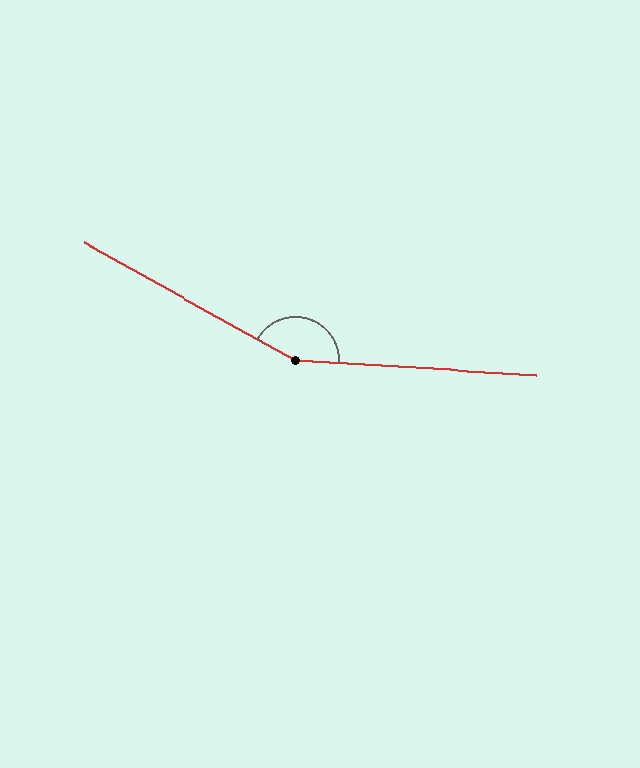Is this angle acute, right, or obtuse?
It is obtuse.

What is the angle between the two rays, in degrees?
Approximately 154 degrees.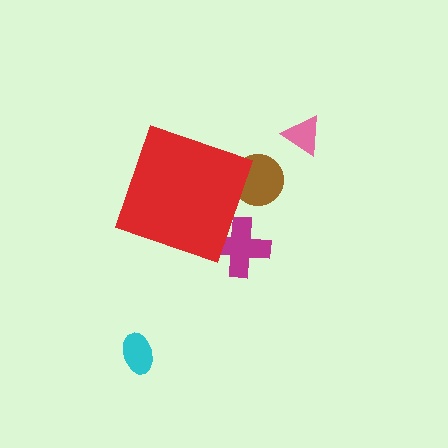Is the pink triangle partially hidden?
No, the pink triangle is fully visible.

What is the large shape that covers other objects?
A red diamond.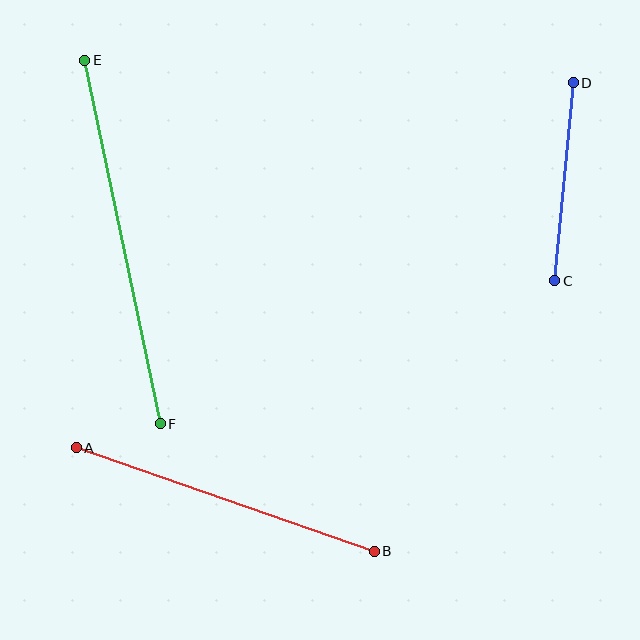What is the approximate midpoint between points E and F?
The midpoint is at approximately (123, 242) pixels.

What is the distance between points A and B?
The distance is approximately 315 pixels.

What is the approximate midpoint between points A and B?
The midpoint is at approximately (225, 500) pixels.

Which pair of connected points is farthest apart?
Points E and F are farthest apart.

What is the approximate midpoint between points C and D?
The midpoint is at approximately (564, 182) pixels.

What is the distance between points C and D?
The distance is approximately 199 pixels.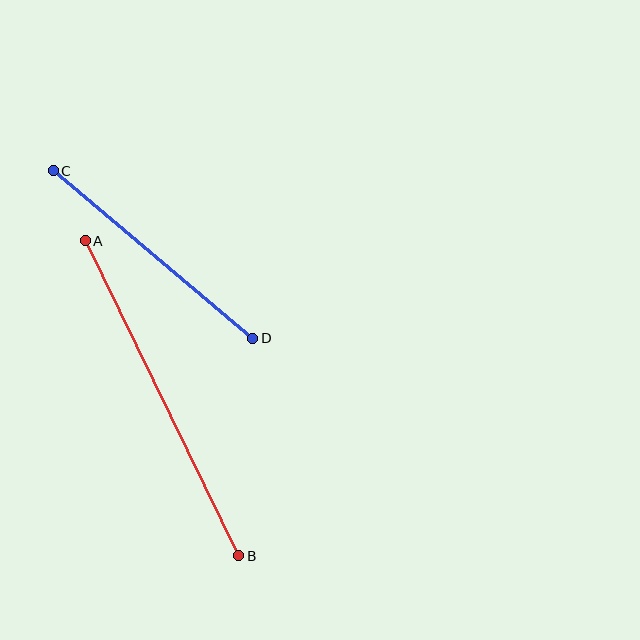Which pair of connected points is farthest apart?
Points A and B are farthest apart.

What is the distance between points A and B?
The distance is approximately 351 pixels.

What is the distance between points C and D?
The distance is approximately 260 pixels.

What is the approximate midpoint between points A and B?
The midpoint is at approximately (162, 398) pixels.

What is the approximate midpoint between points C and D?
The midpoint is at approximately (153, 254) pixels.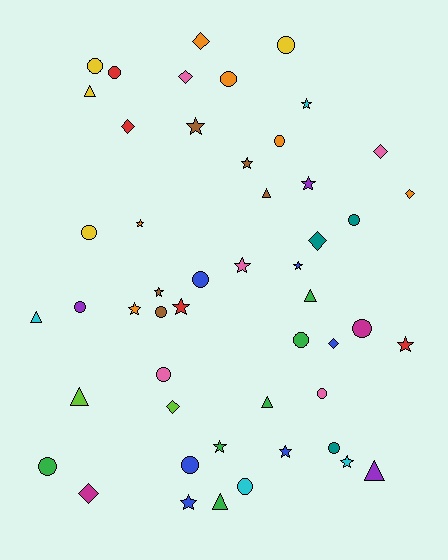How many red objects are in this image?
There are 4 red objects.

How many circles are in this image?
There are 18 circles.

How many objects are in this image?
There are 50 objects.